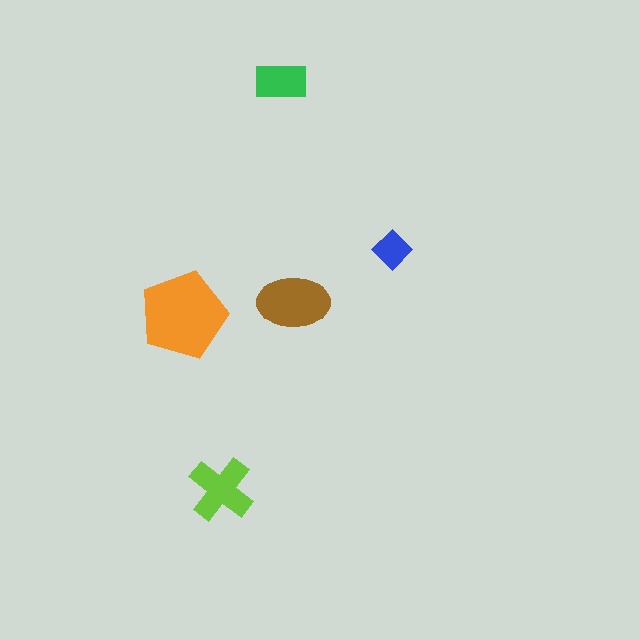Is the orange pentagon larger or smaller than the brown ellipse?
Larger.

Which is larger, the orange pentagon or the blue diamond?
The orange pentagon.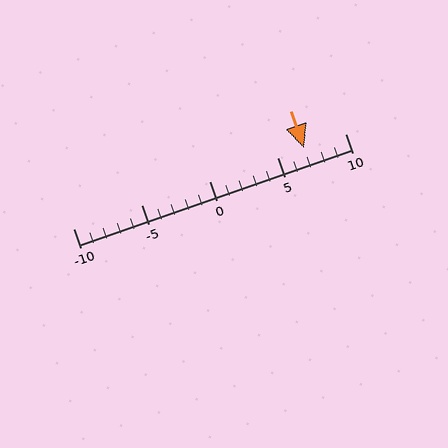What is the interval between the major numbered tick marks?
The major tick marks are spaced 5 units apart.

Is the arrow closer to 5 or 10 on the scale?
The arrow is closer to 5.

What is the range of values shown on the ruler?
The ruler shows values from -10 to 10.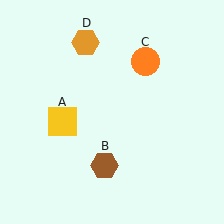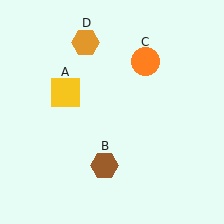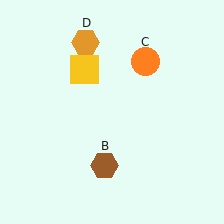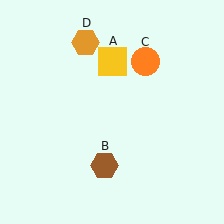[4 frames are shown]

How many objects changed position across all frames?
1 object changed position: yellow square (object A).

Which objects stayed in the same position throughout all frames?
Brown hexagon (object B) and orange circle (object C) and orange hexagon (object D) remained stationary.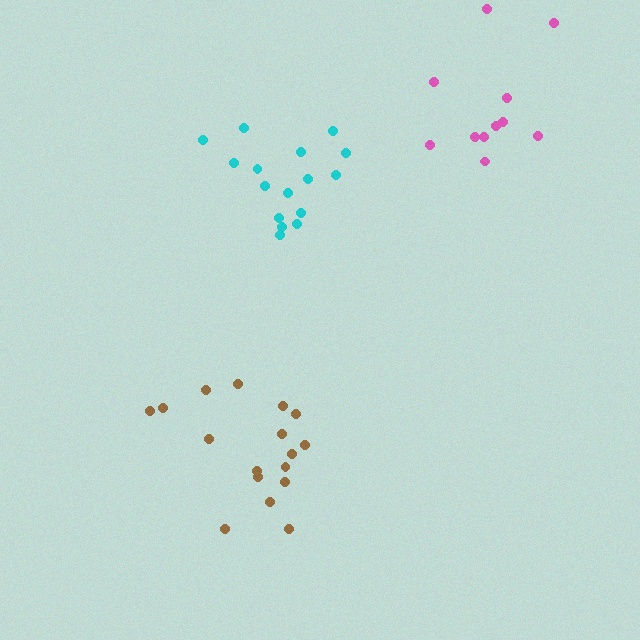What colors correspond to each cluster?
The clusters are colored: cyan, pink, brown.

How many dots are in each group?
Group 1: 16 dots, Group 2: 11 dots, Group 3: 17 dots (44 total).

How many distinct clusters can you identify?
There are 3 distinct clusters.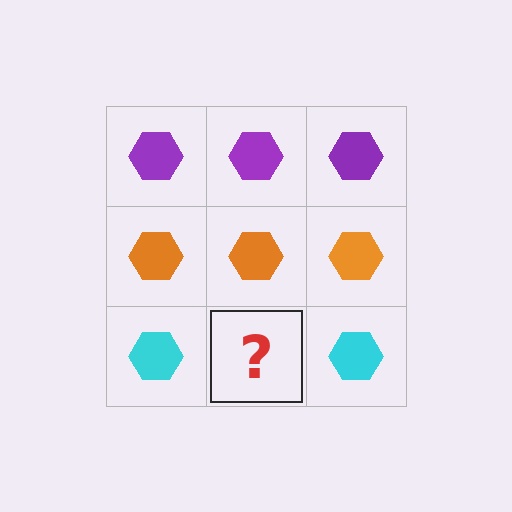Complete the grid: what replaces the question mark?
The question mark should be replaced with a cyan hexagon.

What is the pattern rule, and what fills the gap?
The rule is that each row has a consistent color. The gap should be filled with a cyan hexagon.